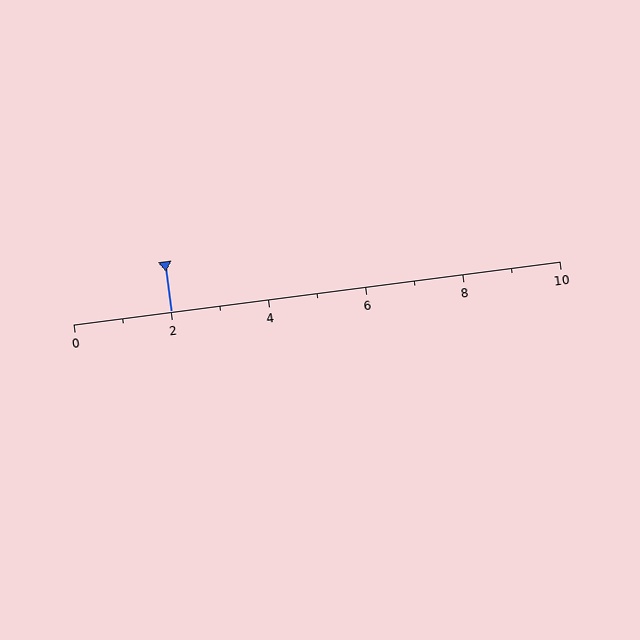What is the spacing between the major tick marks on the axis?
The major ticks are spaced 2 apart.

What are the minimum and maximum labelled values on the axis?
The axis runs from 0 to 10.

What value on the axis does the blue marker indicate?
The marker indicates approximately 2.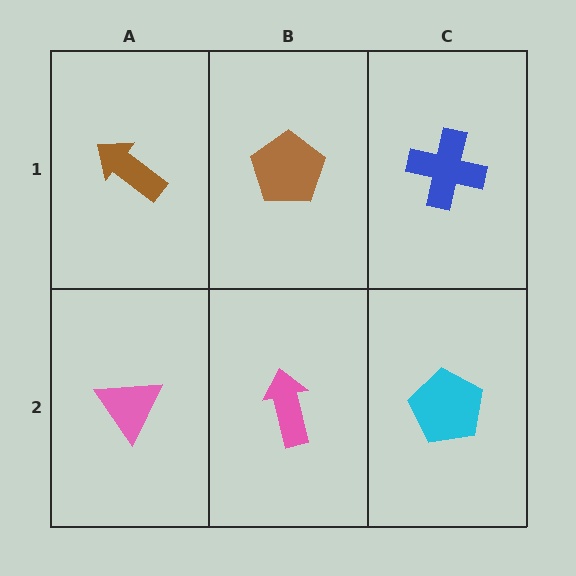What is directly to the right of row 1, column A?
A brown pentagon.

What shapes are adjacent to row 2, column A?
A brown arrow (row 1, column A), a pink arrow (row 2, column B).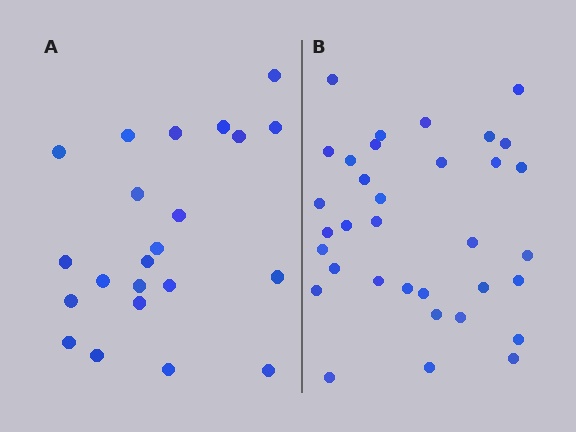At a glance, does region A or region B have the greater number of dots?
Region B (the right region) has more dots.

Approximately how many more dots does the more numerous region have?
Region B has roughly 12 or so more dots than region A.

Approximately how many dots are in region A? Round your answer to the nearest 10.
About 20 dots. (The exact count is 22, which rounds to 20.)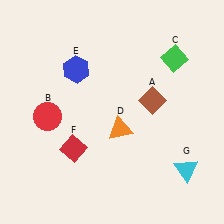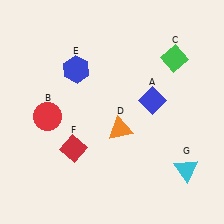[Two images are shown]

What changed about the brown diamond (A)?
In Image 1, A is brown. In Image 2, it changed to blue.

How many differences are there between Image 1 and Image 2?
There is 1 difference between the two images.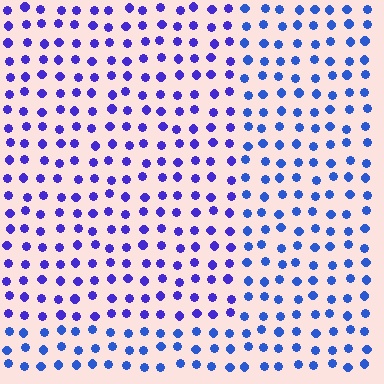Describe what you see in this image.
The image is filled with small blue elements in a uniform arrangement. A rectangle-shaped region is visible where the elements are tinted to a slightly different hue, forming a subtle color boundary.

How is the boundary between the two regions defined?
The boundary is defined purely by a slight shift in hue (about 27 degrees). Spacing, size, and orientation are identical on both sides.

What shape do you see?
I see a rectangle.